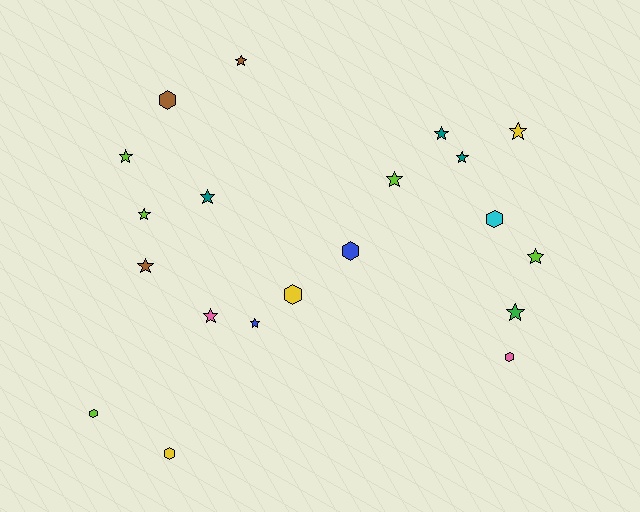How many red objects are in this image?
There are no red objects.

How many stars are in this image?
There are 13 stars.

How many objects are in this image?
There are 20 objects.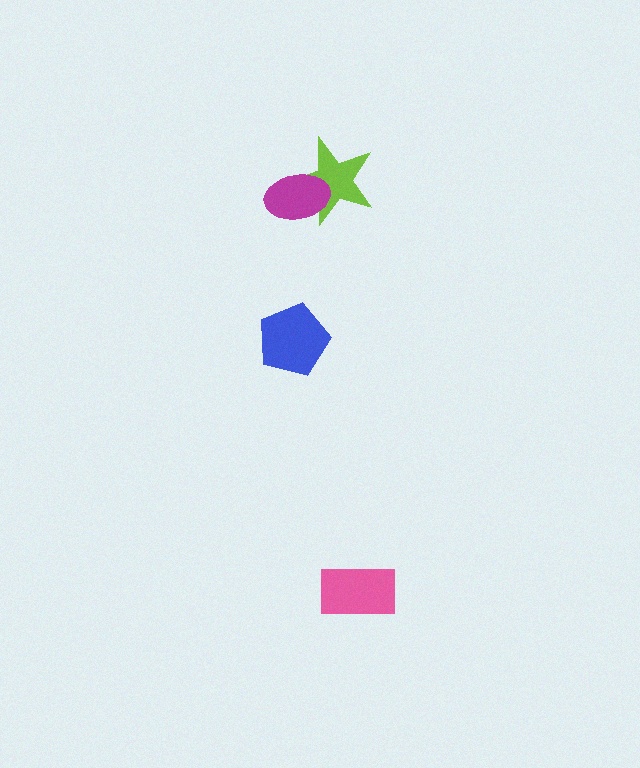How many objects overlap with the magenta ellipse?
1 object overlaps with the magenta ellipse.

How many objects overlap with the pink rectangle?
0 objects overlap with the pink rectangle.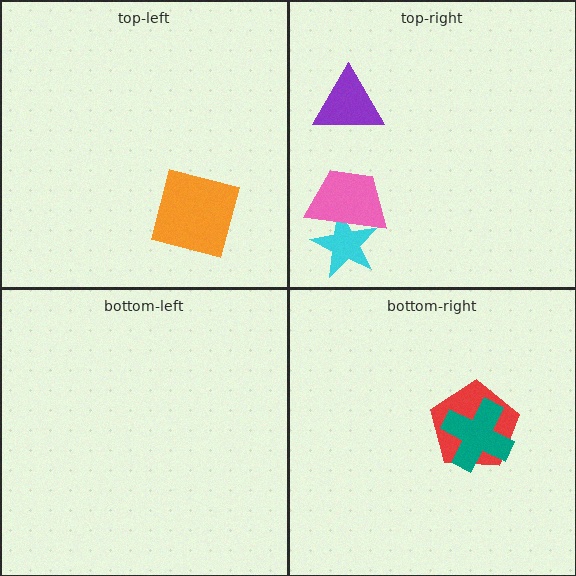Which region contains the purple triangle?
The top-right region.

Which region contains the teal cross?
The bottom-right region.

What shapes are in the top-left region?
The orange square.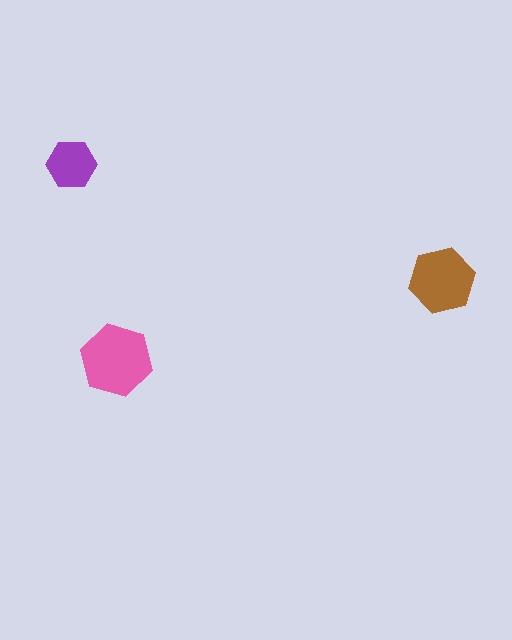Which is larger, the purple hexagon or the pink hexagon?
The pink one.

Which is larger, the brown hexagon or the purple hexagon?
The brown one.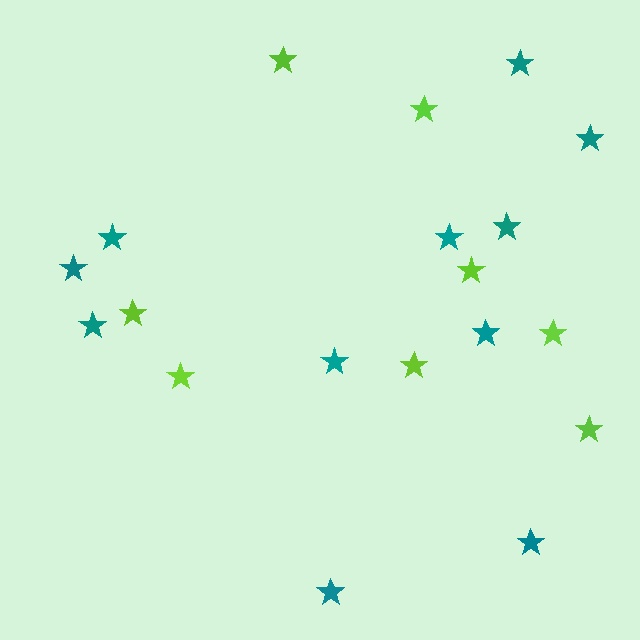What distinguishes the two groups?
There are 2 groups: one group of lime stars (8) and one group of teal stars (11).